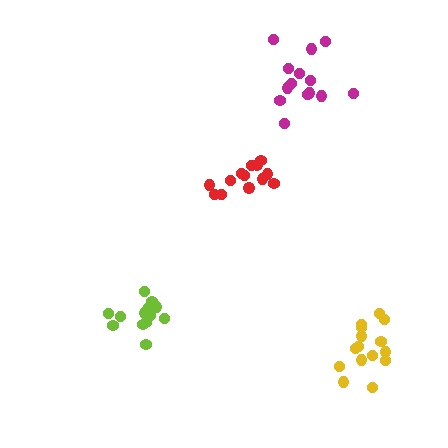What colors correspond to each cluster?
The clusters are colored: yellow, lime, red, magenta.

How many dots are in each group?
Group 1: 15 dots, Group 2: 13 dots, Group 3: 13 dots, Group 4: 14 dots (55 total).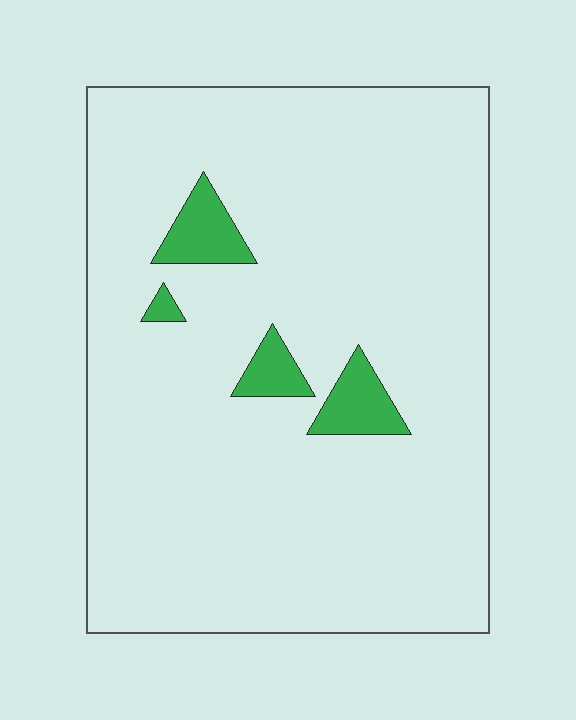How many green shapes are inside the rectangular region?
4.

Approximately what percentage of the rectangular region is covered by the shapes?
Approximately 5%.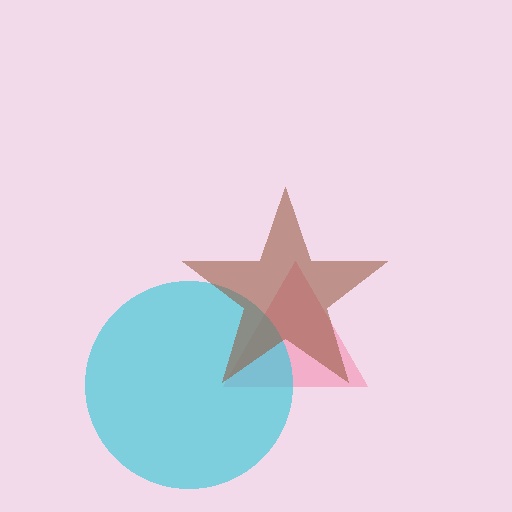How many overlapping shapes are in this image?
There are 3 overlapping shapes in the image.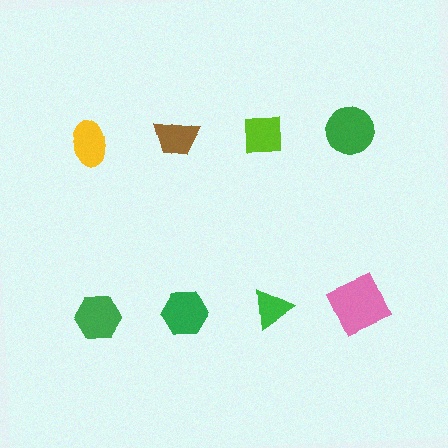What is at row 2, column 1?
A green hexagon.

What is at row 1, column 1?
A yellow ellipse.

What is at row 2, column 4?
A pink square.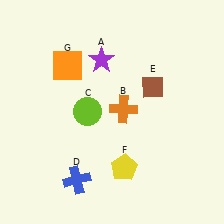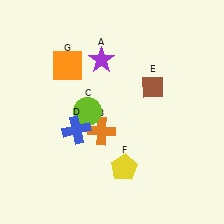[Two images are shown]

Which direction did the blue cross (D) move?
The blue cross (D) moved up.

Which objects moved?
The objects that moved are: the orange cross (B), the blue cross (D).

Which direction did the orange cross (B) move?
The orange cross (B) moved left.